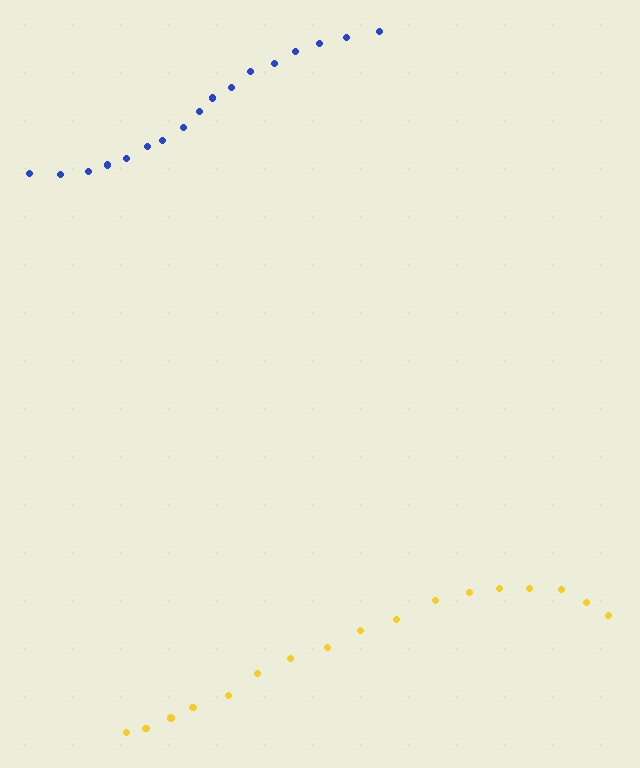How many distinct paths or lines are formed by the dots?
There are 2 distinct paths.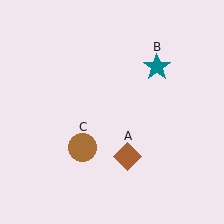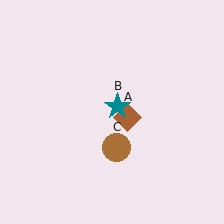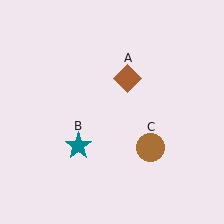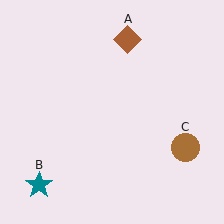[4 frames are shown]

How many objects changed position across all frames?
3 objects changed position: brown diamond (object A), teal star (object B), brown circle (object C).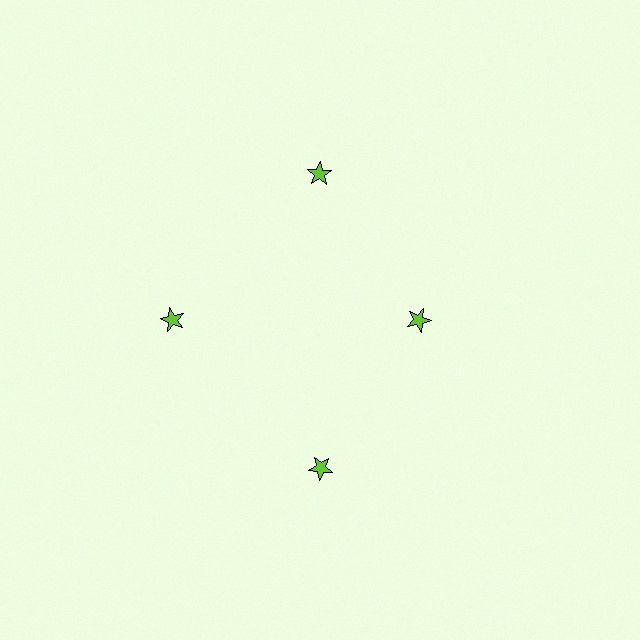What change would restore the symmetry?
The symmetry would be restored by moving it outward, back onto the ring so that all 4 stars sit at equal angles and equal distance from the center.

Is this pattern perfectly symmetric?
No. The 4 lime stars are arranged in a ring, but one element near the 3 o'clock position is pulled inward toward the center, breaking the 4-fold rotational symmetry.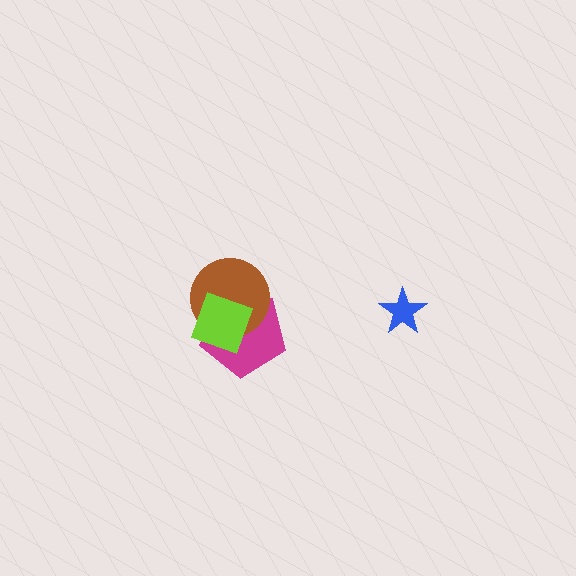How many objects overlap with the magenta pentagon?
2 objects overlap with the magenta pentagon.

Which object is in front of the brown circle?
The lime diamond is in front of the brown circle.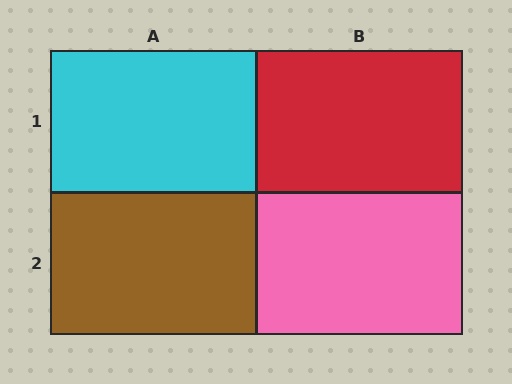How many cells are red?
1 cell is red.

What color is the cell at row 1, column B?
Red.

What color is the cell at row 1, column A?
Cyan.